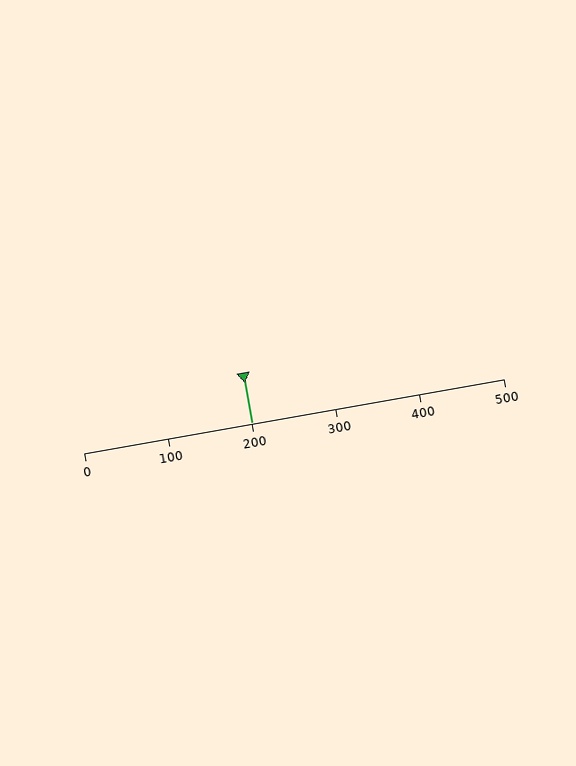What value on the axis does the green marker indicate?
The marker indicates approximately 200.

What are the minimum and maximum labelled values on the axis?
The axis runs from 0 to 500.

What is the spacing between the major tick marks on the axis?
The major ticks are spaced 100 apart.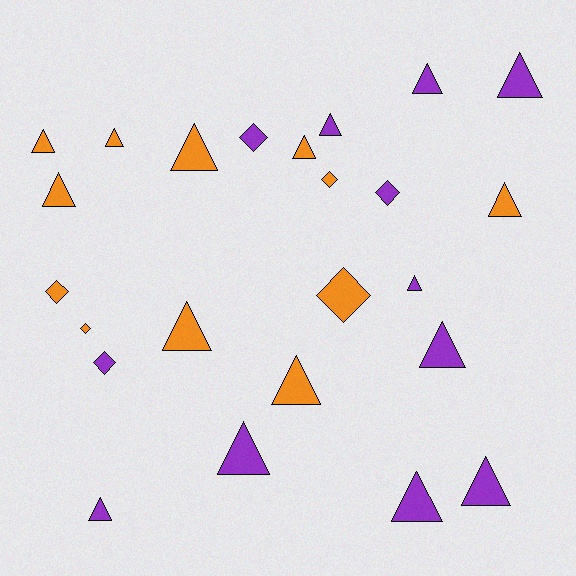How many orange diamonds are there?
There are 4 orange diamonds.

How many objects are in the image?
There are 24 objects.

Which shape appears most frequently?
Triangle, with 17 objects.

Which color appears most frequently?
Orange, with 12 objects.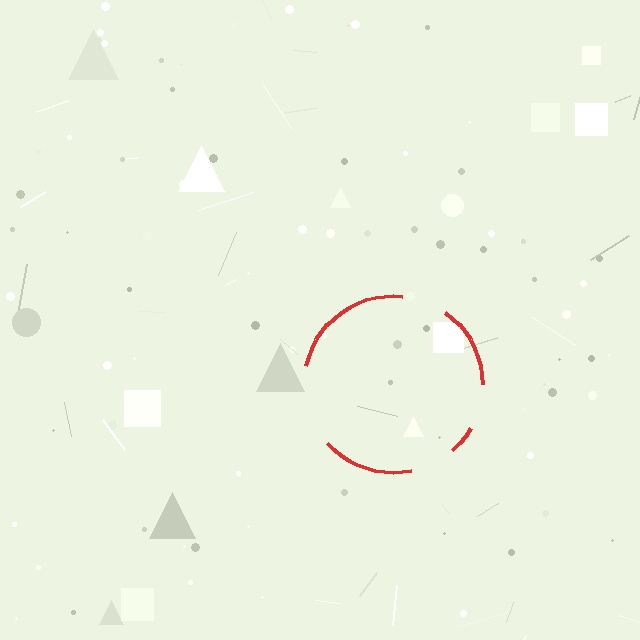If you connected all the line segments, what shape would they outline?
They would outline a circle.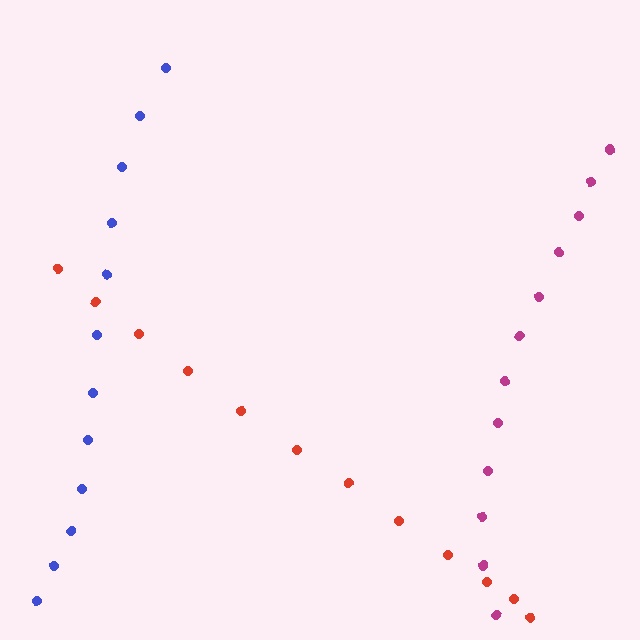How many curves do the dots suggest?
There are 3 distinct paths.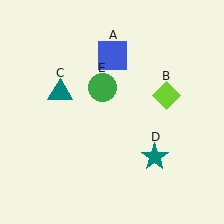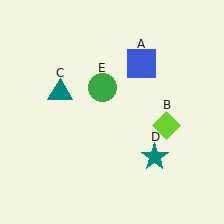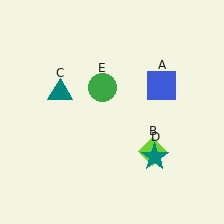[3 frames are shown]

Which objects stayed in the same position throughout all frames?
Teal triangle (object C) and teal star (object D) and green circle (object E) remained stationary.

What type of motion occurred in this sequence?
The blue square (object A), lime diamond (object B) rotated clockwise around the center of the scene.